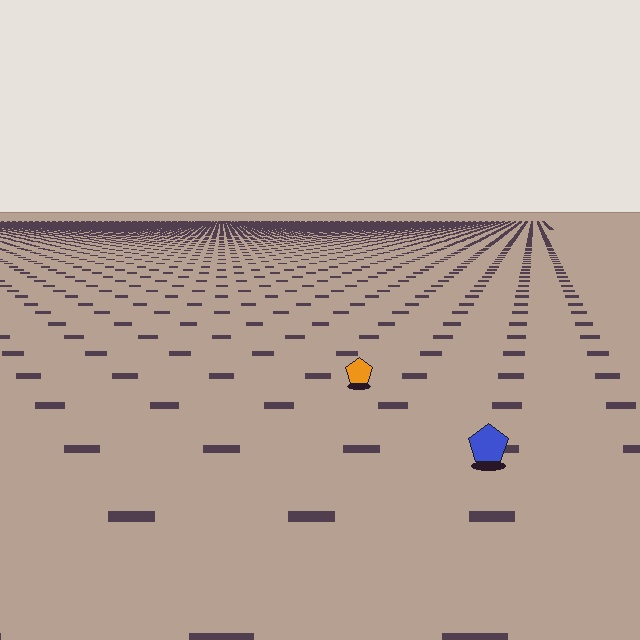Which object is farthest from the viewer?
The orange pentagon is farthest from the viewer. It appears smaller and the ground texture around it is denser.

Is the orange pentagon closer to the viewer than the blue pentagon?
No. The blue pentagon is closer — you can tell from the texture gradient: the ground texture is coarser near it.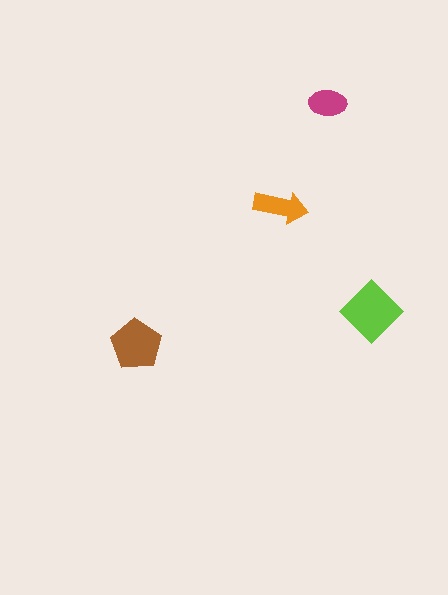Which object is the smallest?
The magenta ellipse.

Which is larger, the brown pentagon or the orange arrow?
The brown pentagon.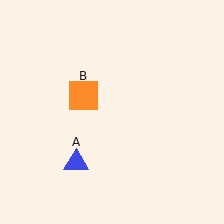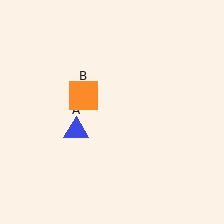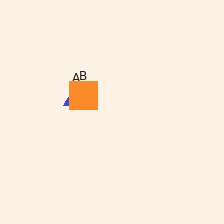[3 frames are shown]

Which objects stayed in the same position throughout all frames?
Orange square (object B) remained stationary.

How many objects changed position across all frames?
1 object changed position: blue triangle (object A).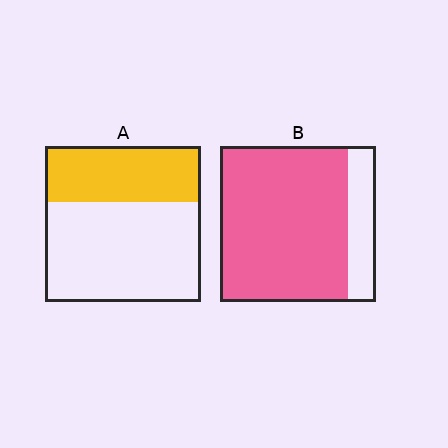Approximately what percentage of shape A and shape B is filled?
A is approximately 35% and B is approximately 80%.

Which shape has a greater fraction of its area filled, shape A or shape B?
Shape B.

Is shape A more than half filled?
No.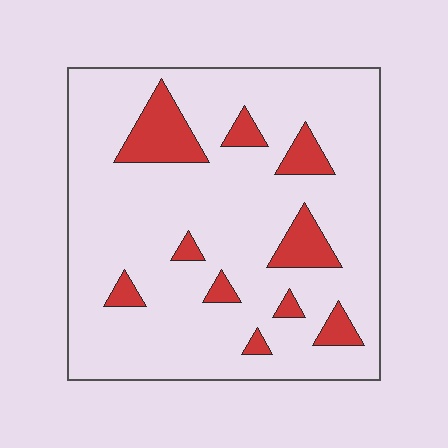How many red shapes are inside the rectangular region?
10.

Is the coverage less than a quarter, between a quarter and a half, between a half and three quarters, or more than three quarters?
Less than a quarter.